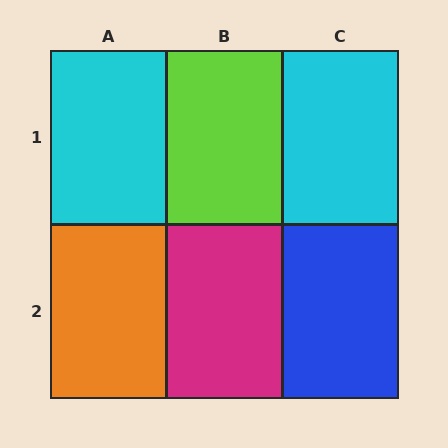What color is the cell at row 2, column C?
Blue.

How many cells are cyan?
2 cells are cyan.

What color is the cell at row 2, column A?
Orange.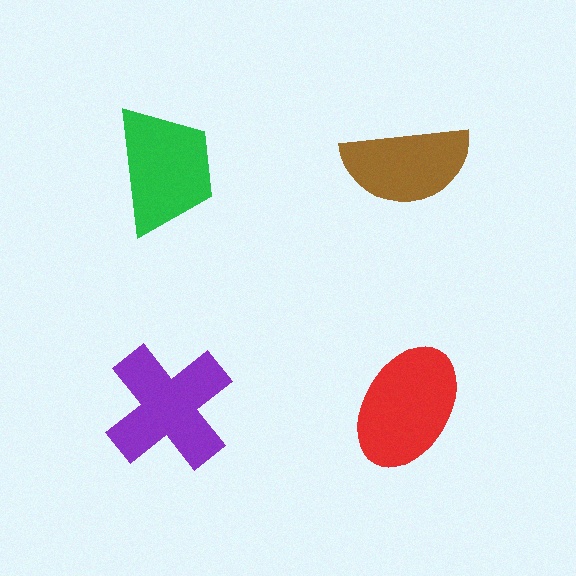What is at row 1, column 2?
A brown semicircle.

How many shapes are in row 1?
2 shapes.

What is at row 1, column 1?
A green trapezoid.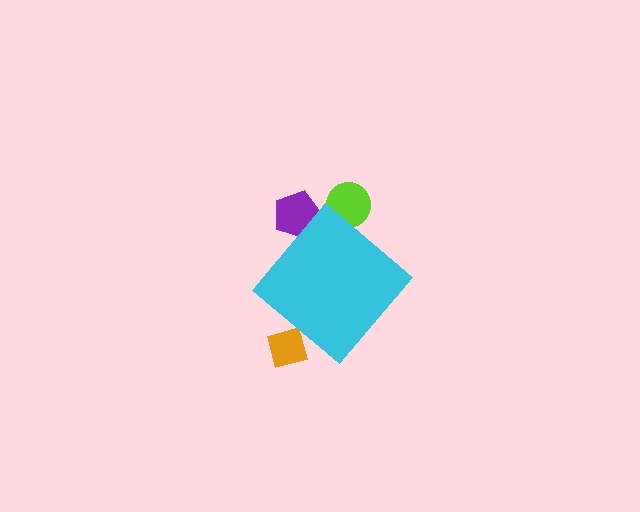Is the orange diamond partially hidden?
Yes, the orange diamond is partially hidden behind the cyan diamond.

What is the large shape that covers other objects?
A cyan diamond.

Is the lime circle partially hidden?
Yes, the lime circle is partially hidden behind the cyan diamond.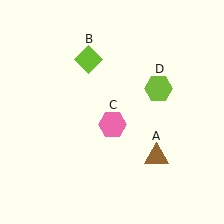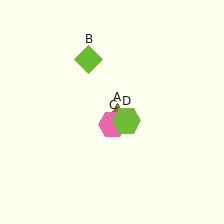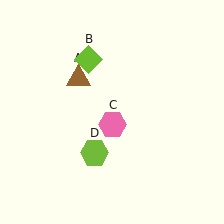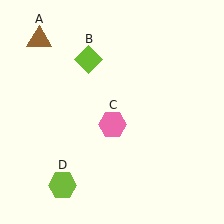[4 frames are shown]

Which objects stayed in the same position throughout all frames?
Lime diamond (object B) and pink hexagon (object C) remained stationary.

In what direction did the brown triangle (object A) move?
The brown triangle (object A) moved up and to the left.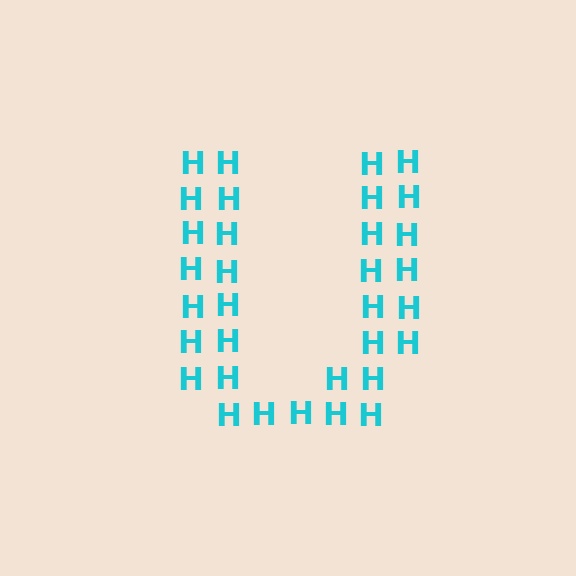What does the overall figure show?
The overall figure shows the letter U.